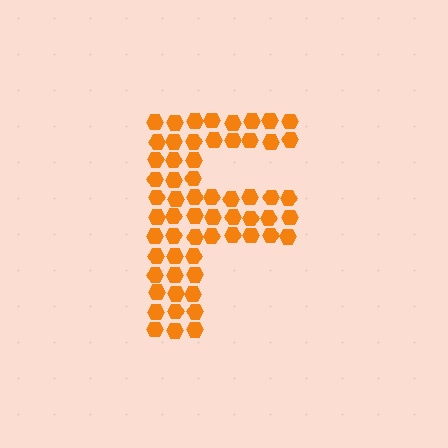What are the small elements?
The small elements are hexagons.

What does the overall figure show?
The overall figure shows the letter F.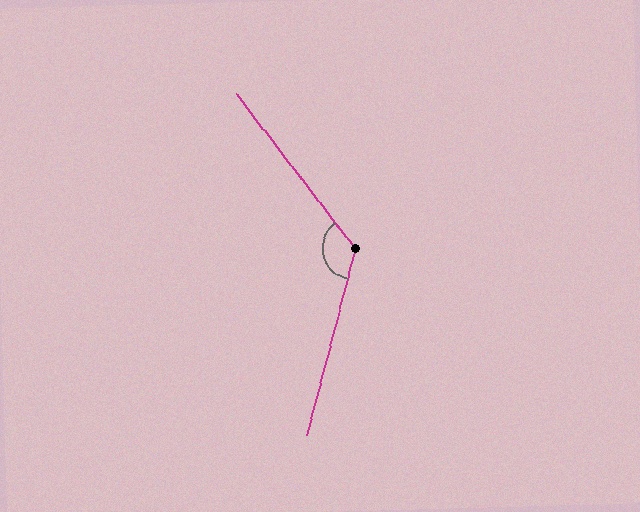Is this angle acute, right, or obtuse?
It is obtuse.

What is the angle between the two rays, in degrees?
Approximately 128 degrees.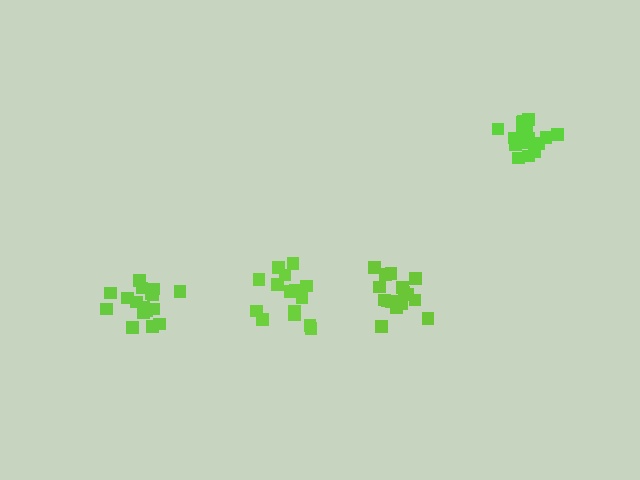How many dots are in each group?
Group 1: 16 dots, Group 2: 19 dots, Group 3: 15 dots, Group 4: 18 dots (68 total).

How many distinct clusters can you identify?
There are 4 distinct clusters.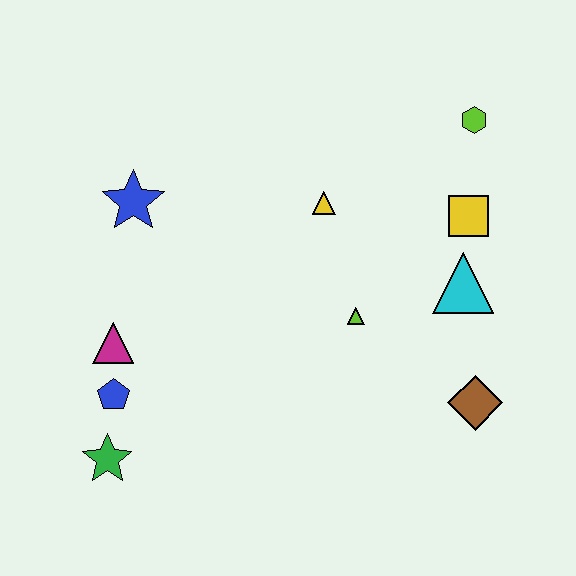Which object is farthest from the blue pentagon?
The lime hexagon is farthest from the blue pentagon.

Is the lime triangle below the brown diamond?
No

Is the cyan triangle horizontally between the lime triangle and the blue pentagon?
No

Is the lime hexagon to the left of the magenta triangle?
No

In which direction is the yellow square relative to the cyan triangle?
The yellow square is above the cyan triangle.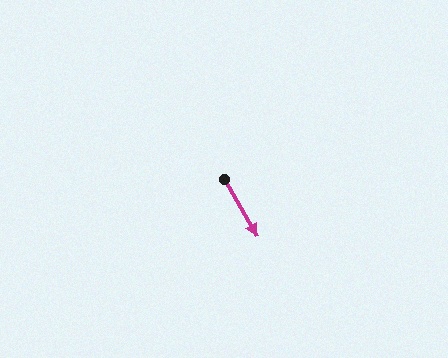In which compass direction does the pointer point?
Southeast.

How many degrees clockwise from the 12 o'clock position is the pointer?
Approximately 150 degrees.